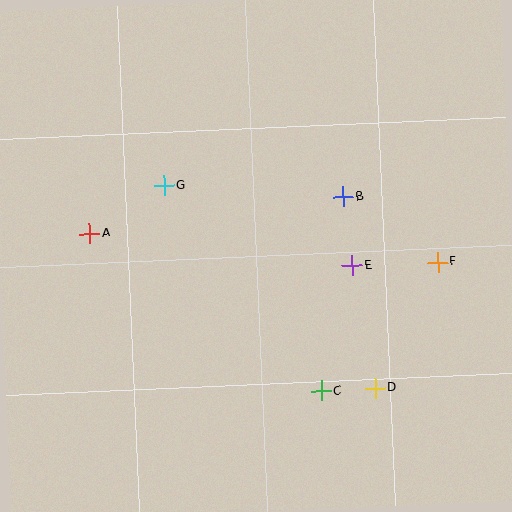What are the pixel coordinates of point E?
Point E is at (352, 265).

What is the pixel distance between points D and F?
The distance between D and F is 141 pixels.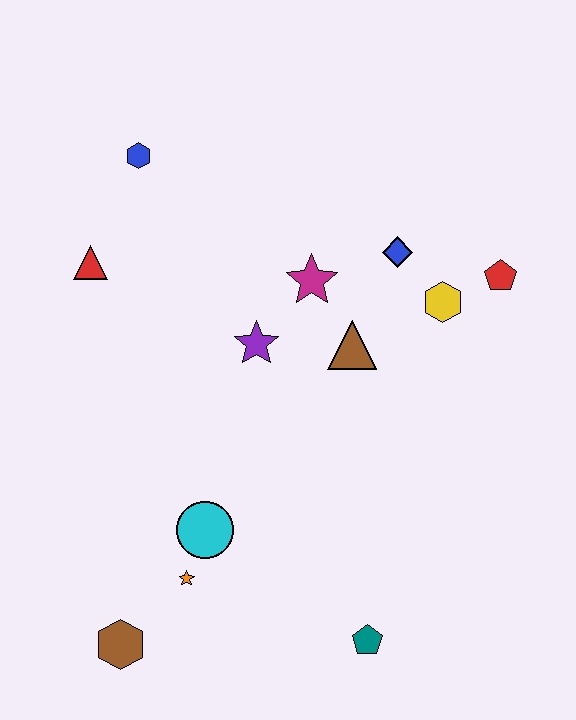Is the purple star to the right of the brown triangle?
No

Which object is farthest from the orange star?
The red pentagon is farthest from the orange star.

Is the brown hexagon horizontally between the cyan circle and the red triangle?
Yes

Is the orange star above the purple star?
No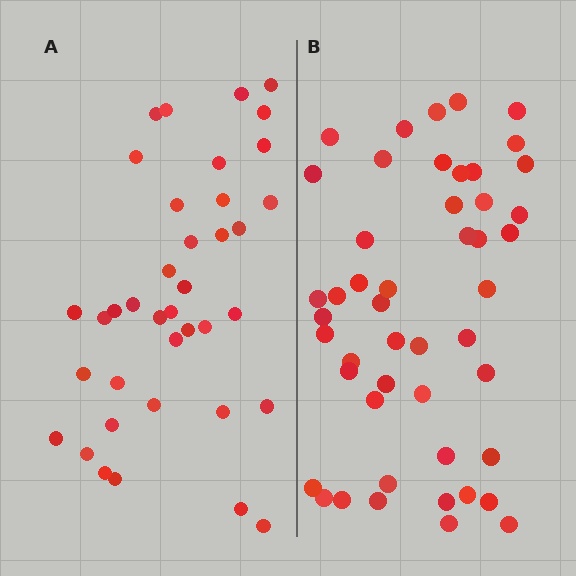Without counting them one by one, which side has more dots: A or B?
Region B (the right region) has more dots.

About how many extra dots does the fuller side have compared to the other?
Region B has roughly 10 or so more dots than region A.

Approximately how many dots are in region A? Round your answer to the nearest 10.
About 40 dots. (The exact count is 38, which rounds to 40.)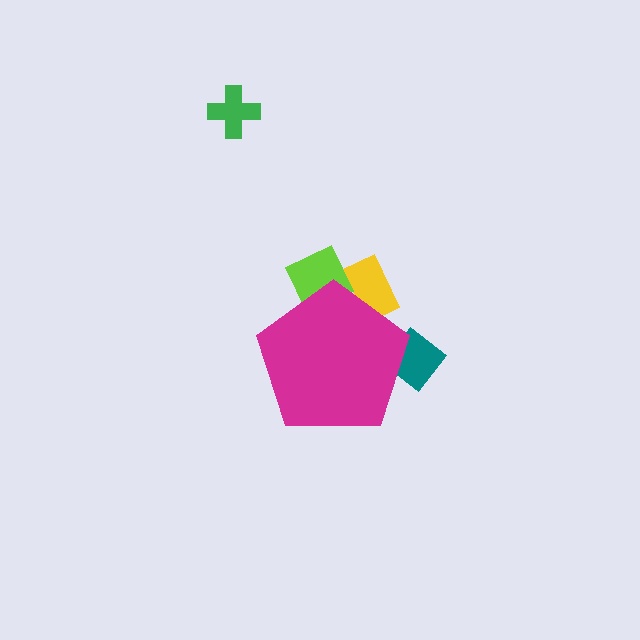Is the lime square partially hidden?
Yes, the lime square is partially hidden behind the magenta pentagon.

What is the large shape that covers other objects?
A magenta pentagon.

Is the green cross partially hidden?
No, the green cross is fully visible.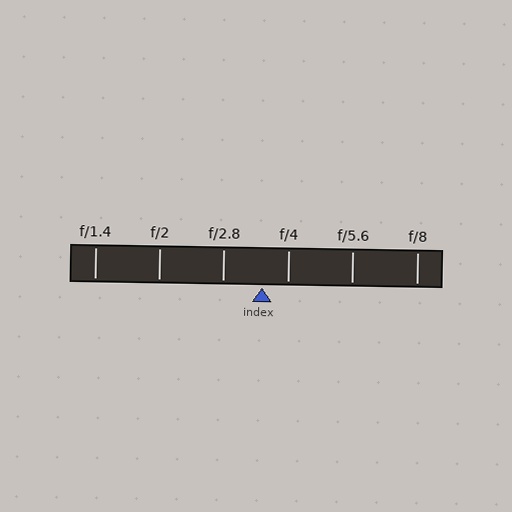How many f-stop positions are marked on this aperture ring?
There are 6 f-stop positions marked.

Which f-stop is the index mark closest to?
The index mark is closest to f/4.